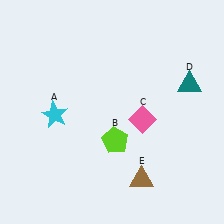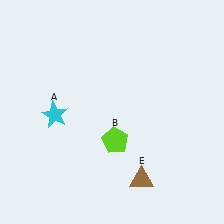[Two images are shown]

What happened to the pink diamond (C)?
The pink diamond (C) was removed in Image 2. It was in the bottom-right area of Image 1.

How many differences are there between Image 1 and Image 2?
There are 2 differences between the two images.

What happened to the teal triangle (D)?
The teal triangle (D) was removed in Image 2. It was in the top-right area of Image 1.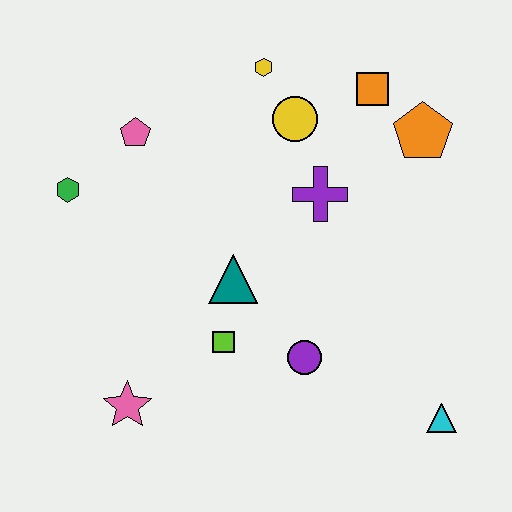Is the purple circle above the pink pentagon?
No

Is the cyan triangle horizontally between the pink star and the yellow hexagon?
No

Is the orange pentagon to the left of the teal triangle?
No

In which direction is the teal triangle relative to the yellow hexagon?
The teal triangle is below the yellow hexagon.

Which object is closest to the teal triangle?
The lime square is closest to the teal triangle.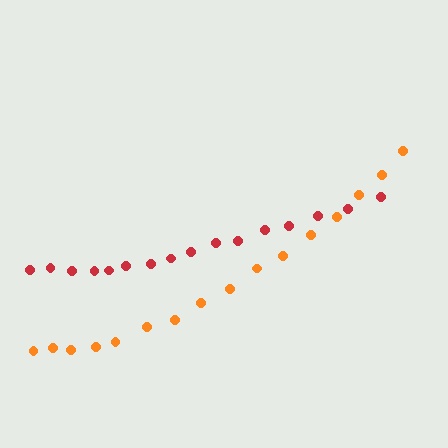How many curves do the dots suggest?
There are 2 distinct paths.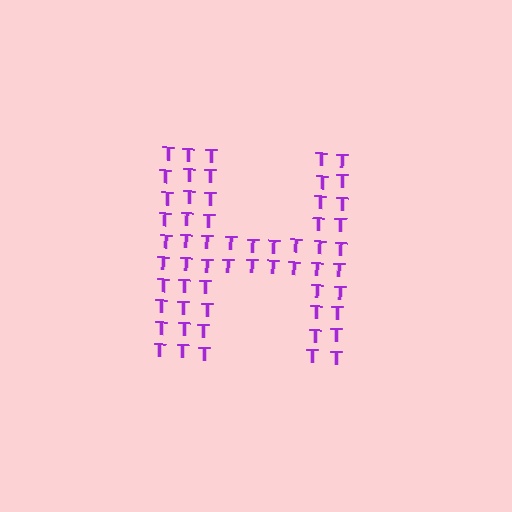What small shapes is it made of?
It is made of small letter T's.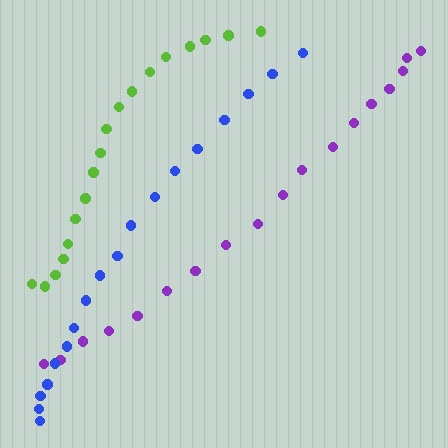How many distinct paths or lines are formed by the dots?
There are 3 distinct paths.